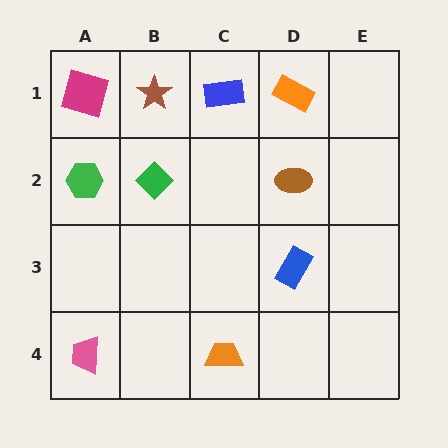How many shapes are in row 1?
4 shapes.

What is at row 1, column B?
A brown star.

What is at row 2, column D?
A brown ellipse.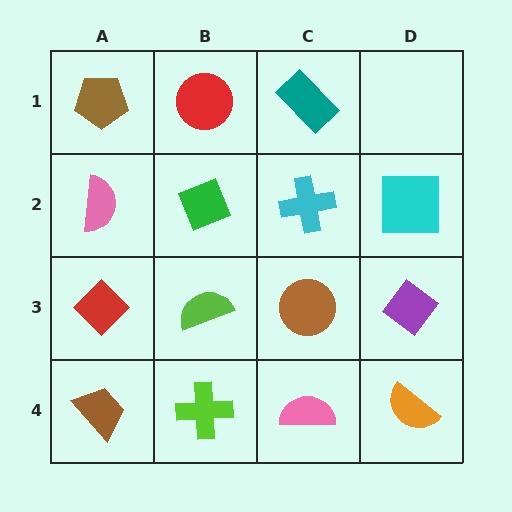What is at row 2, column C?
A cyan cross.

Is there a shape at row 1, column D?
No, that cell is empty.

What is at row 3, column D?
A purple diamond.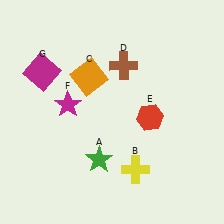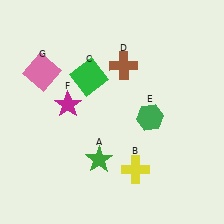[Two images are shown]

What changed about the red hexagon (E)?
In Image 1, E is red. In Image 2, it changed to green.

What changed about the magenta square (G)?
In Image 1, G is magenta. In Image 2, it changed to pink.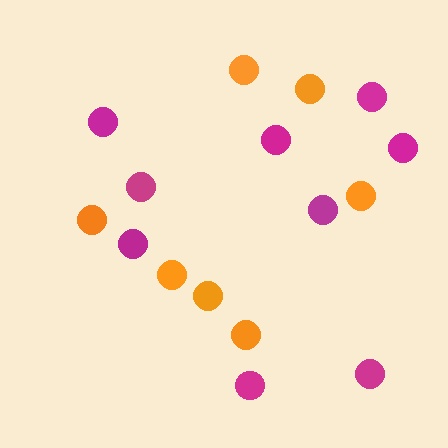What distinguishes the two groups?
There are 2 groups: one group of orange circles (7) and one group of magenta circles (9).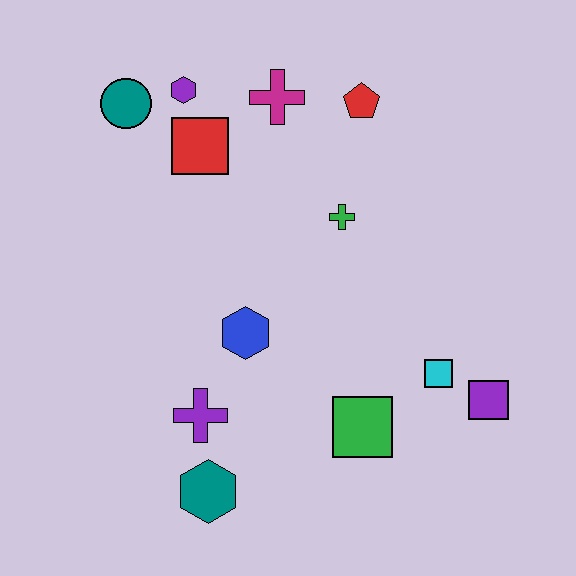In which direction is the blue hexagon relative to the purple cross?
The blue hexagon is above the purple cross.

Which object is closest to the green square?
The cyan square is closest to the green square.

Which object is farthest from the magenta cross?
The teal hexagon is farthest from the magenta cross.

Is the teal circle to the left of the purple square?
Yes